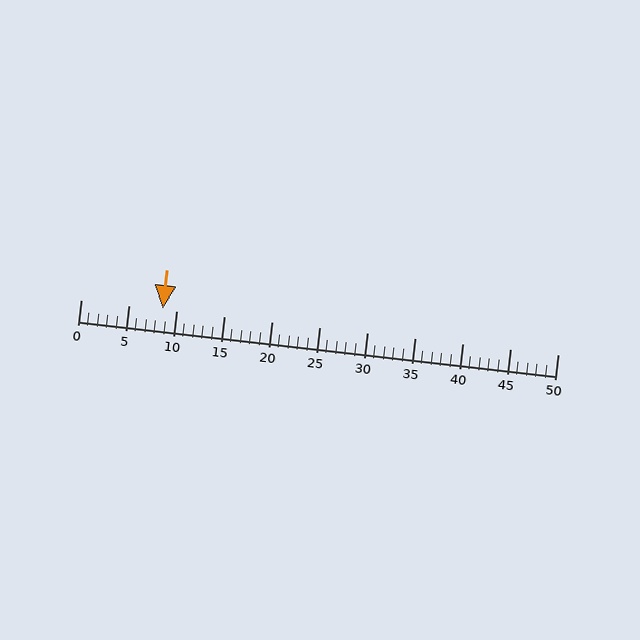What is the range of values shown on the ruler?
The ruler shows values from 0 to 50.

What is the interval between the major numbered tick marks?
The major tick marks are spaced 5 units apart.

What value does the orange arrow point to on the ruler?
The orange arrow points to approximately 9.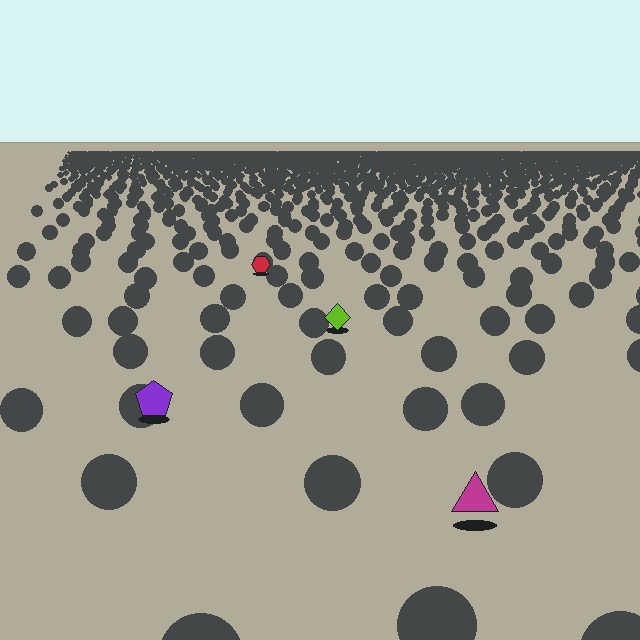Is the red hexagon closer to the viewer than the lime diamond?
No. The lime diamond is closer — you can tell from the texture gradient: the ground texture is coarser near it.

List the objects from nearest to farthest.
From nearest to farthest: the magenta triangle, the purple pentagon, the lime diamond, the red hexagon.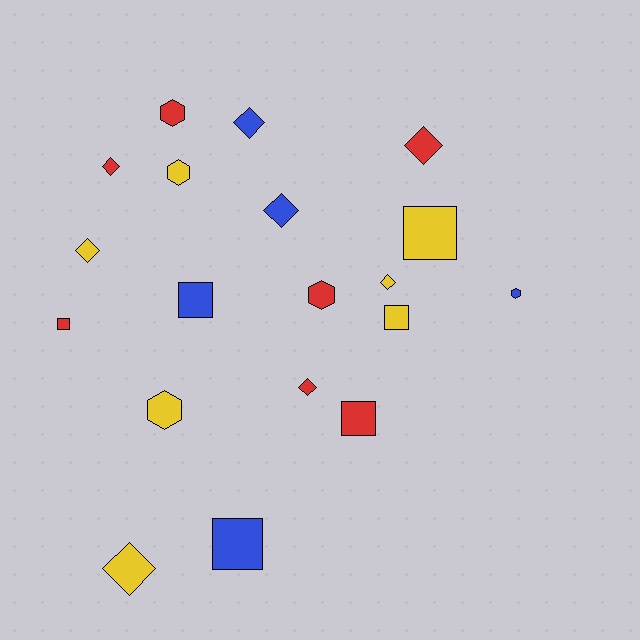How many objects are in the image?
There are 19 objects.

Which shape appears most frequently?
Diamond, with 8 objects.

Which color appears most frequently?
Yellow, with 7 objects.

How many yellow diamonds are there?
There are 3 yellow diamonds.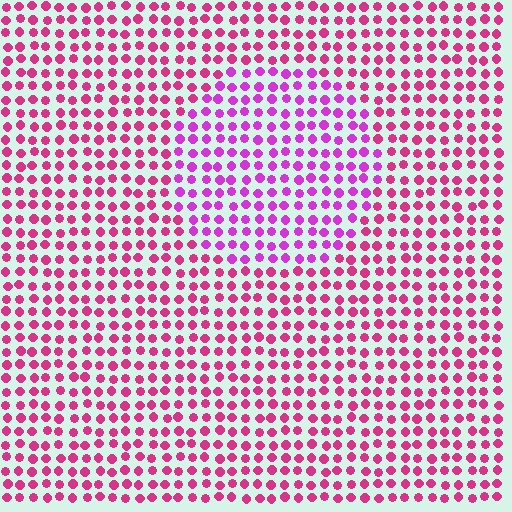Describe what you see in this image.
The image is filled with small magenta elements in a uniform arrangement. A circle-shaped region is visible where the elements are tinted to a slightly different hue, forming a subtle color boundary.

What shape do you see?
I see a circle.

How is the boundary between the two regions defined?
The boundary is defined purely by a slight shift in hue (about 30 degrees). Spacing, size, and orientation are identical on both sides.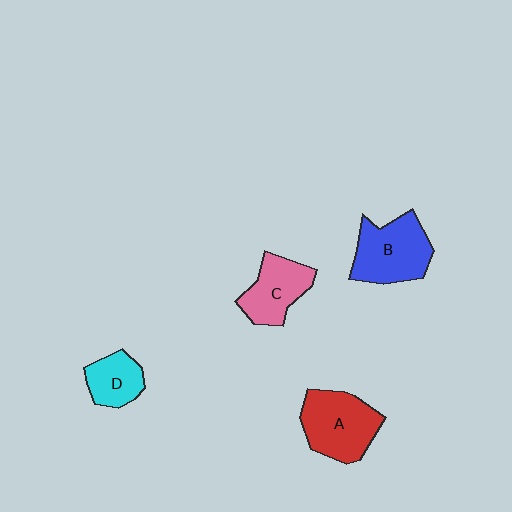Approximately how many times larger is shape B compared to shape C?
Approximately 1.3 times.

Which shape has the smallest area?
Shape D (cyan).